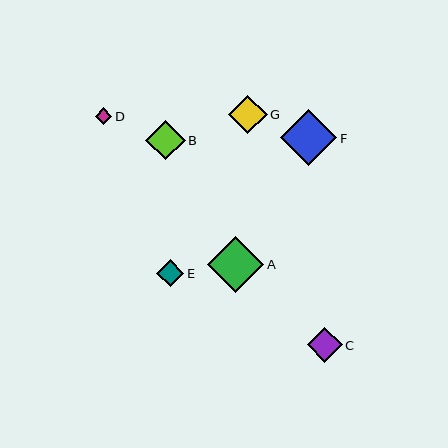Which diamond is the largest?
Diamond F is the largest with a size of approximately 56 pixels.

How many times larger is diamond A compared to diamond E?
Diamond A is approximately 2.1 times the size of diamond E.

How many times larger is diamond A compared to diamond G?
Diamond A is approximately 1.4 times the size of diamond G.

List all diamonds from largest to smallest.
From largest to smallest: F, A, B, G, C, E, D.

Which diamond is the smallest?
Diamond D is the smallest with a size of approximately 16 pixels.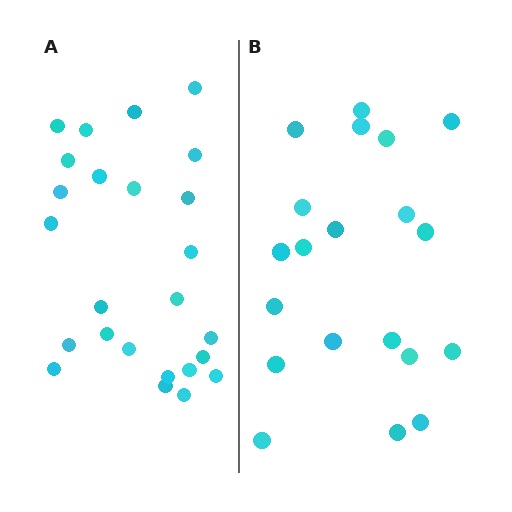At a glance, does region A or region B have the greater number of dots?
Region A (the left region) has more dots.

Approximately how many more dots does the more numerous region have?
Region A has about 5 more dots than region B.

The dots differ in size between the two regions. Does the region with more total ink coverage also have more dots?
No. Region B has more total ink coverage because its dots are larger, but region A actually contains more individual dots. Total area can be misleading — the number of items is what matters here.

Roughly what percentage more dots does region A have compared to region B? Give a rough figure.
About 25% more.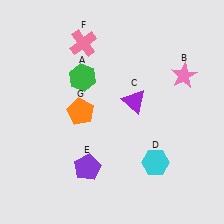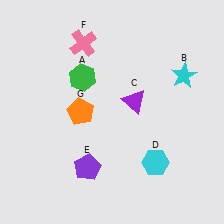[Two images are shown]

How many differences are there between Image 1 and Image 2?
There is 1 difference between the two images.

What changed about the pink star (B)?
In Image 1, B is pink. In Image 2, it changed to cyan.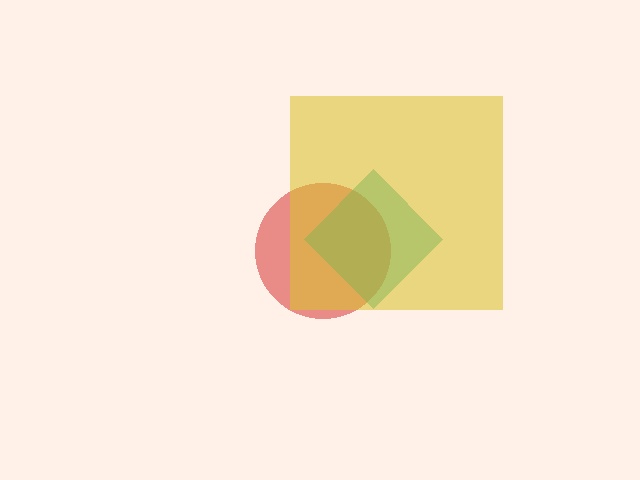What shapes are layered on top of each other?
The layered shapes are: a red circle, a teal diamond, a yellow square.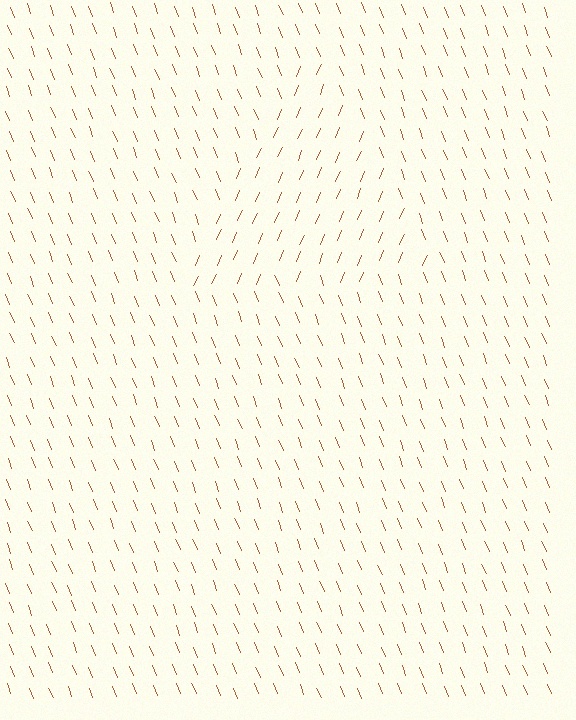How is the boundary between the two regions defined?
The boundary is defined purely by a change in line orientation (approximately 45 degrees difference). All lines are the same color and thickness.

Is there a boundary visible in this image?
Yes, there is a texture boundary formed by a change in line orientation.